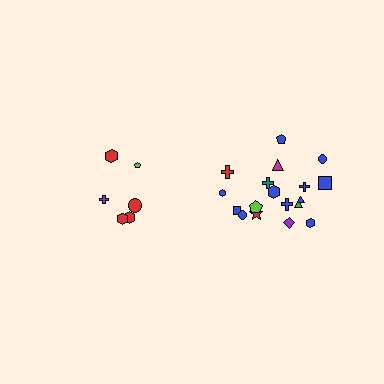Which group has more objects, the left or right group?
The right group.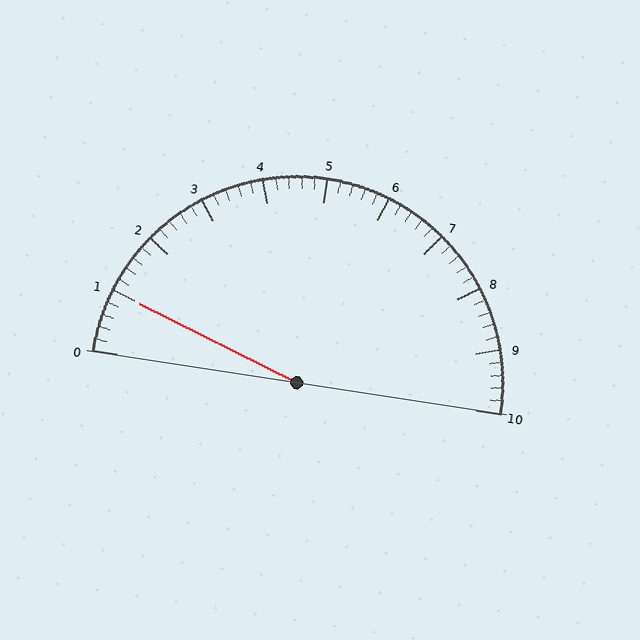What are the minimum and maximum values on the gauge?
The gauge ranges from 0 to 10.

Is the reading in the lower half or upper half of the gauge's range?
The reading is in the lower half of the range (0 to 10).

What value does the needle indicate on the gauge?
The needle indicates approximately 1.0.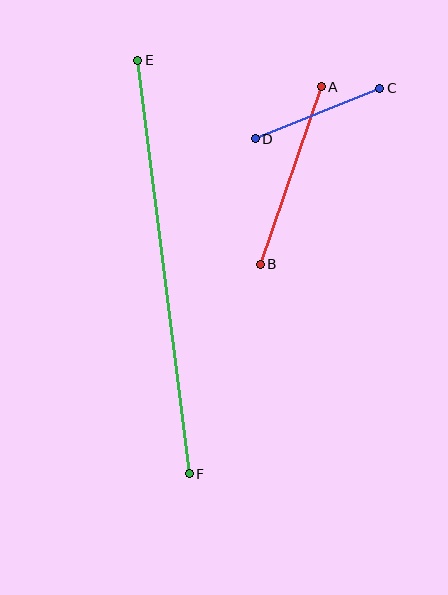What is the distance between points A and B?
The distance is approximately 188 pixels.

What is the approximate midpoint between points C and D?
The midpoint is at approximately (317, 113) pixels.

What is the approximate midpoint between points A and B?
The midpoint is at approximately (291, 176) pixels.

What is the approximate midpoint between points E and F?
The midpoint is at approximately (163, 267) pixels.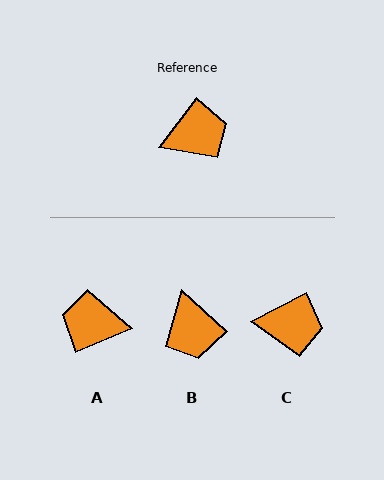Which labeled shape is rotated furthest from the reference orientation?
A, about 149 degrees away.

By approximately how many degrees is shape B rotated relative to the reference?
Approximately 96 degrees clockwise.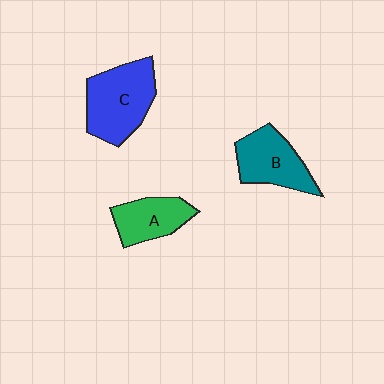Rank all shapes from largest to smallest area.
From largest to smallest: C (blue), B (teal), A (green).